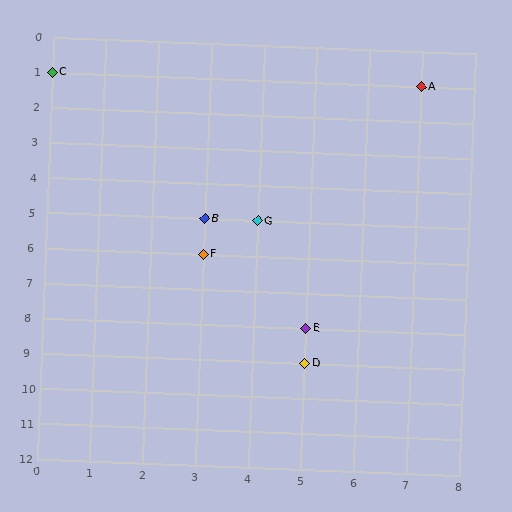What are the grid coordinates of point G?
Point G is at grid coordinates (4, 5).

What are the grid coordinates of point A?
Point A is at grid coordinates (7, 1).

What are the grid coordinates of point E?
Point E is at grid coordinates (5, 8).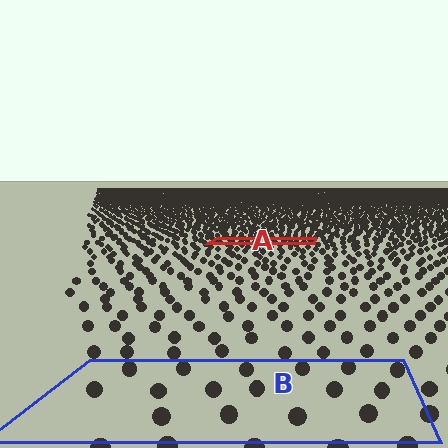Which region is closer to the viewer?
Region B is closer. The texture elements there are larger and more spread out.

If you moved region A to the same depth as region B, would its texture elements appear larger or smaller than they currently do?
They would appear larger. At a closer depth, the same texture elements are projected at a bigger on-screen size.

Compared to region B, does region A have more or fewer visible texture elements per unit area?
Region A has more texture elements per unit area — they are packed more densely because it is farther away.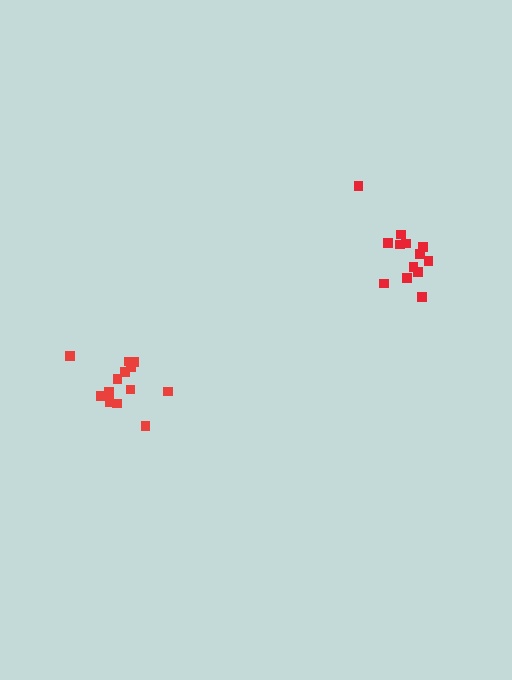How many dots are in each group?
Group 1: 13 dots, Group 2: 13 dots (26 total).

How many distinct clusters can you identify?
There are 2 distinct clusters.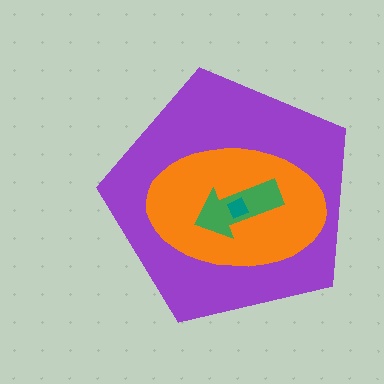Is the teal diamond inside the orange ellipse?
Yes.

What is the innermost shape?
The teal diamond.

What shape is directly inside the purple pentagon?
The orange ellipse.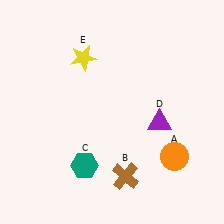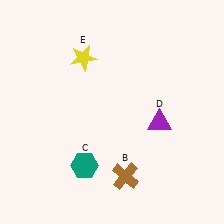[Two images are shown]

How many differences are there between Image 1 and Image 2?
There is 1 difference between the two images.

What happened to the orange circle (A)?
The orange circle (A) was removed in Image 2. It was in the bottom-right area of Image 1.